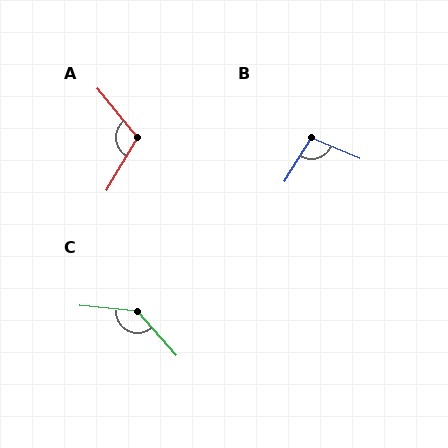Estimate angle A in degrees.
Approximately 110 degrees.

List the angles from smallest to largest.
B (98°), A (110°), C (136°).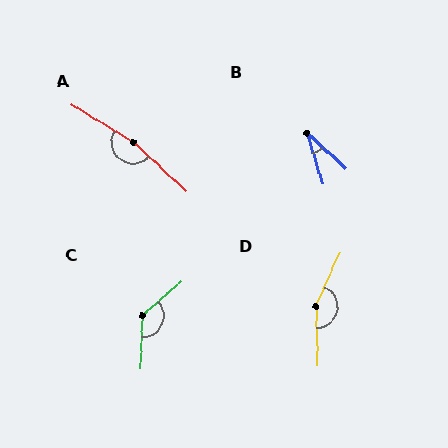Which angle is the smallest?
B, at approximately 31 degrees.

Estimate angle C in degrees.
Approximately 133 degrees.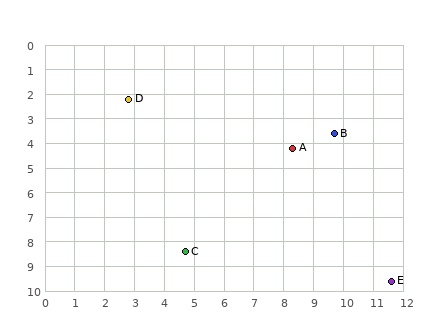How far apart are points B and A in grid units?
Points B and A are about 1.5 grid units apart.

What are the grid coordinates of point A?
Point A is at approximately (8.3, 4.2).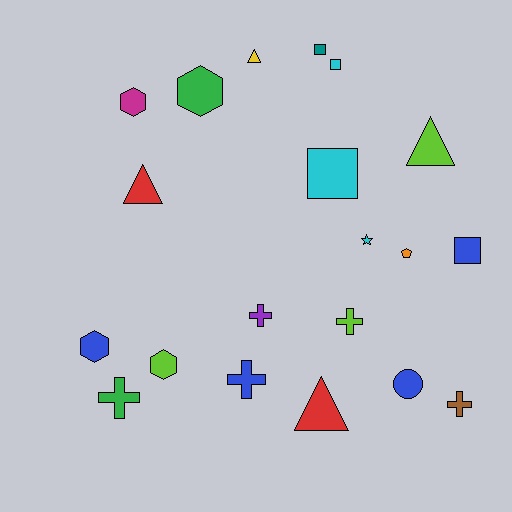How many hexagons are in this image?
There are 4 hexagons.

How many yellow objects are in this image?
There is 1 yellow object.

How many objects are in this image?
There are 20 objects.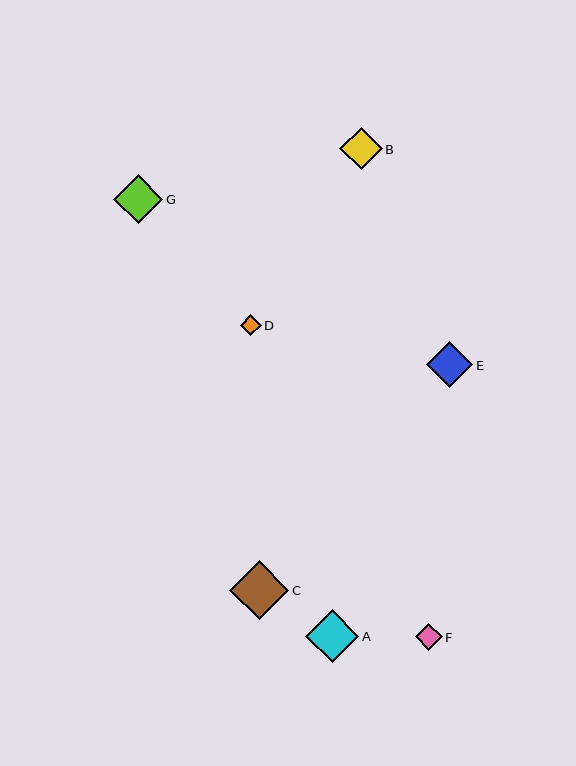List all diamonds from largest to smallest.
From largest to smallest: C, A, G, E, B, F, D.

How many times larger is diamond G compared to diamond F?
Diamond G is approximately 1.8 times the size of diamond F.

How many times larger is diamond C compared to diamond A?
Diamond C is approximately 1.1 times the size of diamond A.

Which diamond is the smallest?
Diamond D is the smallest with a size of approximately 21 pixels.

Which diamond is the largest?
Diamond C is the largest with a size of approximately 59 pixels.